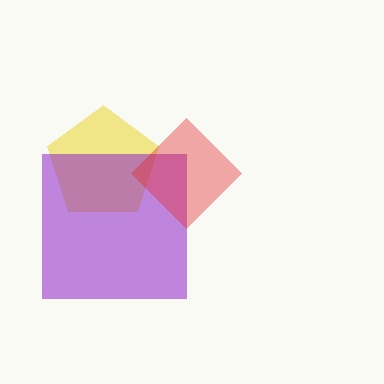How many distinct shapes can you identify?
There are 3 distinct shapes: a yellow pentagon, a purple square, a red diamond.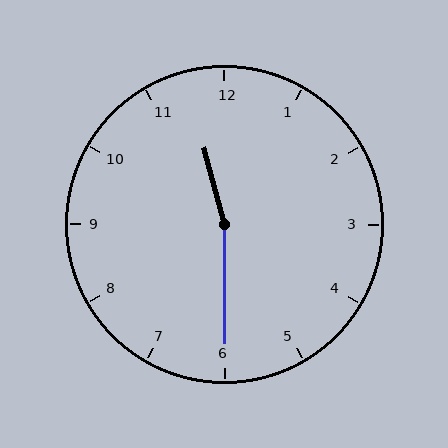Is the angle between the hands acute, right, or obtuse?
It is obtuse.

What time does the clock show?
11:30.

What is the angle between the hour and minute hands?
Approximately 165 degrees.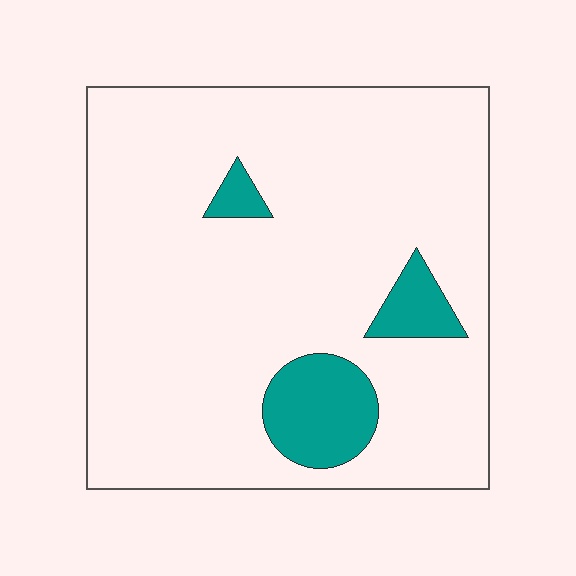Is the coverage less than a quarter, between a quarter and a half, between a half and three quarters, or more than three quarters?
Less than a quarter.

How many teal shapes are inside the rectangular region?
3.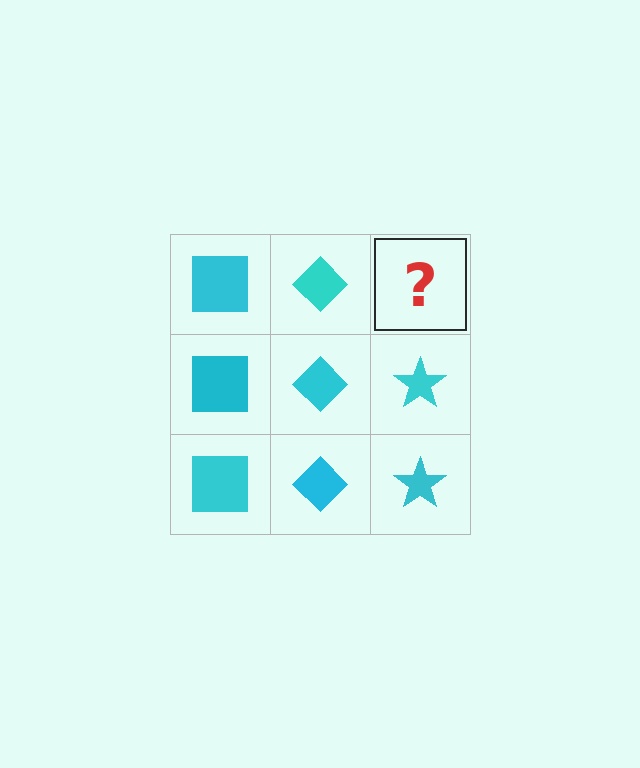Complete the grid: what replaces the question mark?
The question mark should be replaced with a cyan star.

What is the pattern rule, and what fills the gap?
The rule is that each column has a consistent shape. The gap should be filled with a cyan star.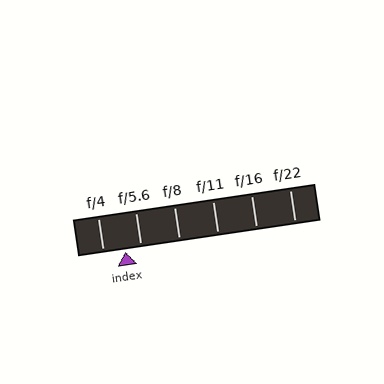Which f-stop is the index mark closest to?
The index mark is closest to f/5.6.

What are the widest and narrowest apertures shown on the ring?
The widest aperture shown is f/4 and the narrowest is f/22.